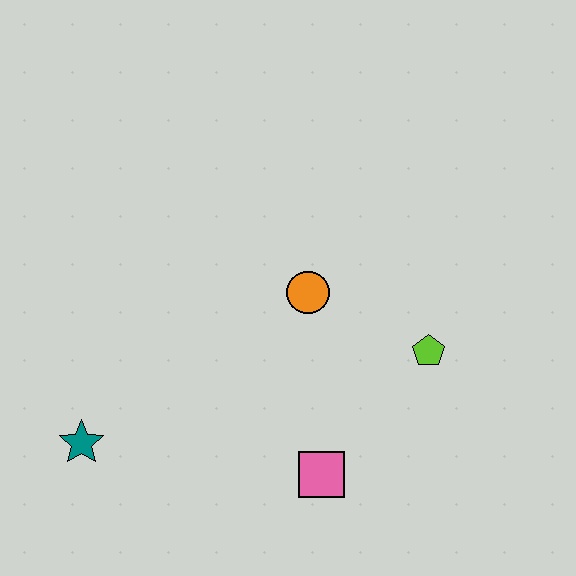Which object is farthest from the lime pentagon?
The teal star is farthest from the lime pentagon.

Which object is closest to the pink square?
The lime pentagon is closest to the pink square.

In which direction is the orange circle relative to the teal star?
The orange circle is to the right of the teal star.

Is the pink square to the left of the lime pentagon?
Yes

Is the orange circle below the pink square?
No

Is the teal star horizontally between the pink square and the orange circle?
No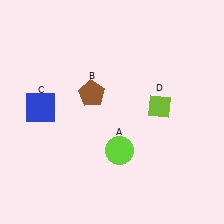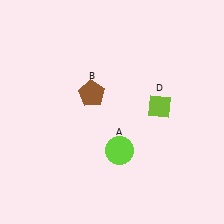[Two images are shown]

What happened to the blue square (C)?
The blue square (C) was removed in Image 2. It was in the top-left area of Image 1.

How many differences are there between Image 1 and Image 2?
There is 1 difference between the two images.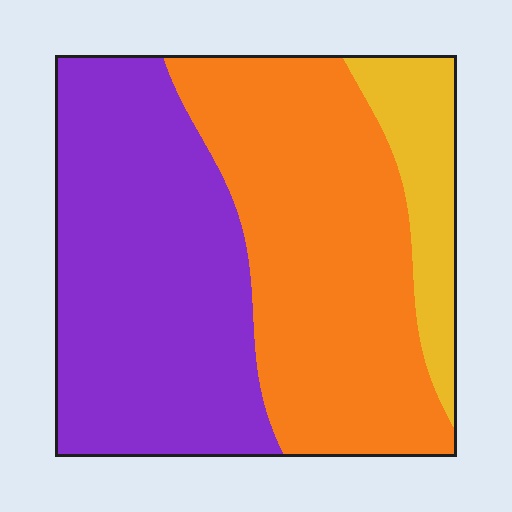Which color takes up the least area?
Yellow, at roughly 10%.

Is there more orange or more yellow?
Orange.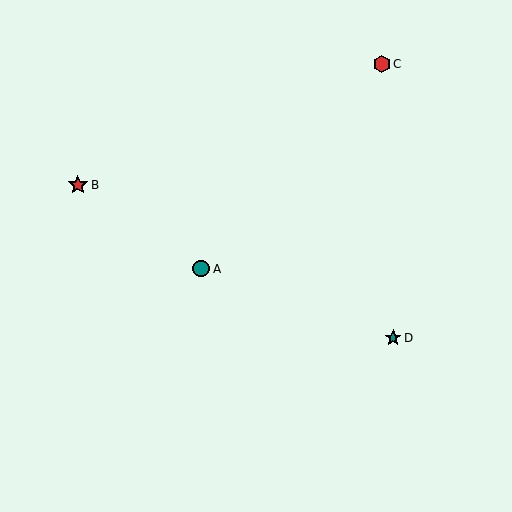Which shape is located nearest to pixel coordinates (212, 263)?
The teal circle (labeled A) at (201, 269) is nearest to that location.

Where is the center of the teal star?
The center of the teal star is at (393, 338).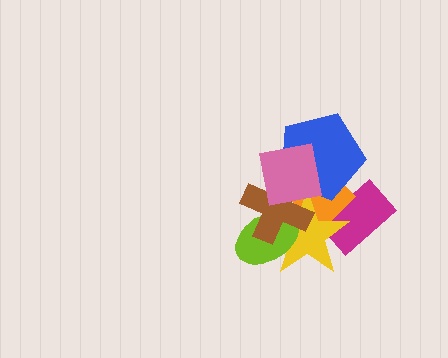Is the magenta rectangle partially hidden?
Yes, it is partially covered by another shape.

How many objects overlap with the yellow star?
6 objects overlap with the yellow star.